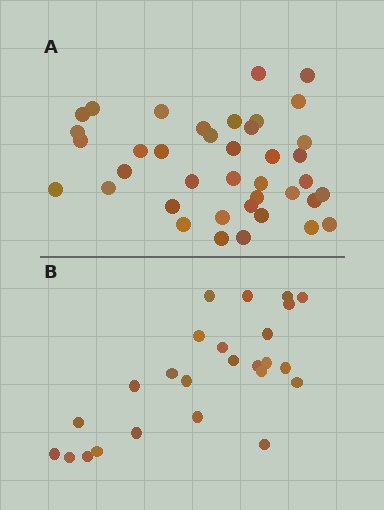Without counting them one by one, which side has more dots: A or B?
Region A (the top region) has more dots.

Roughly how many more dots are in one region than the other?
Region A has approximately 15 more dots than region B.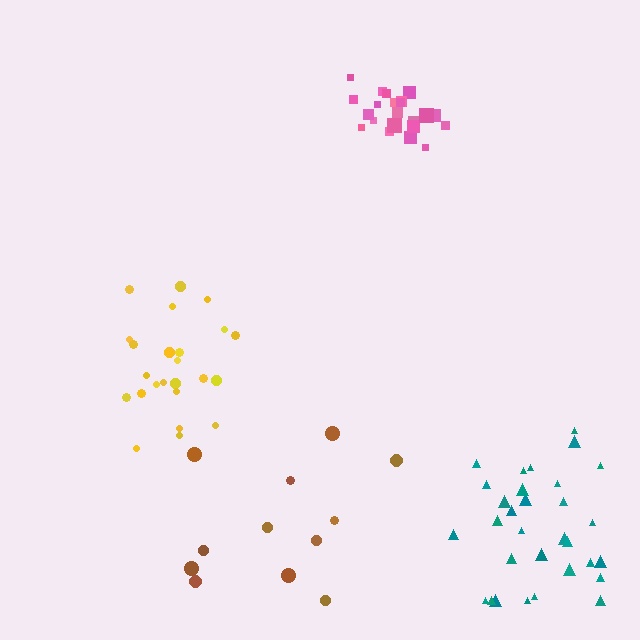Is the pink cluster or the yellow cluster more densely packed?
Pink.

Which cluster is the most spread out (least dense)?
Brown.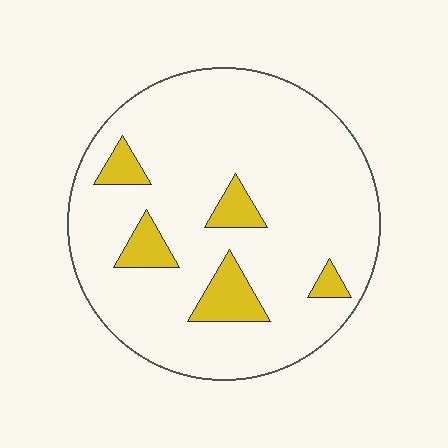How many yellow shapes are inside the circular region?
5.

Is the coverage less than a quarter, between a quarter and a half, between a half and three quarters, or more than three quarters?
Less than a quarter.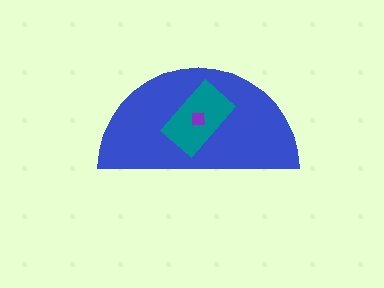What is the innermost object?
The purple square.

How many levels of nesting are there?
3.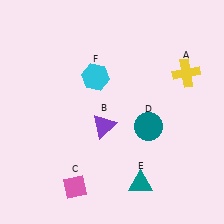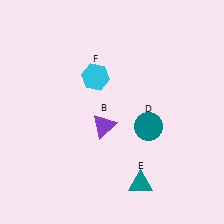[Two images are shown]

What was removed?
The pink diamond (C), the yellow cross (A) were removed in Image 2.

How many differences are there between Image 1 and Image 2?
There are 2 differences between the two images.